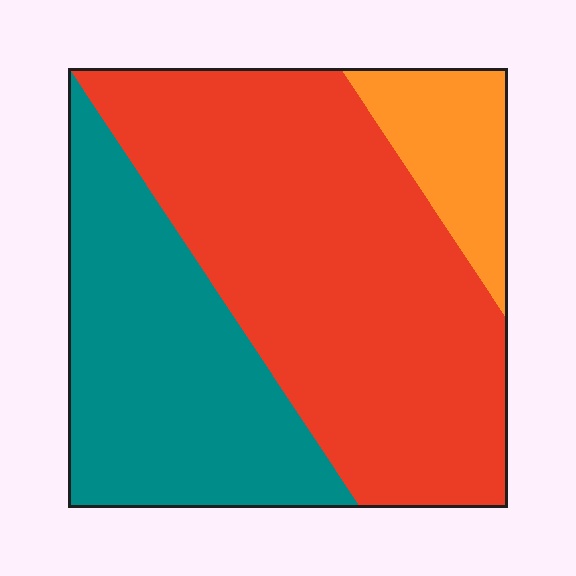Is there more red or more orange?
Red.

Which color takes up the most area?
Red, at roughly 55%.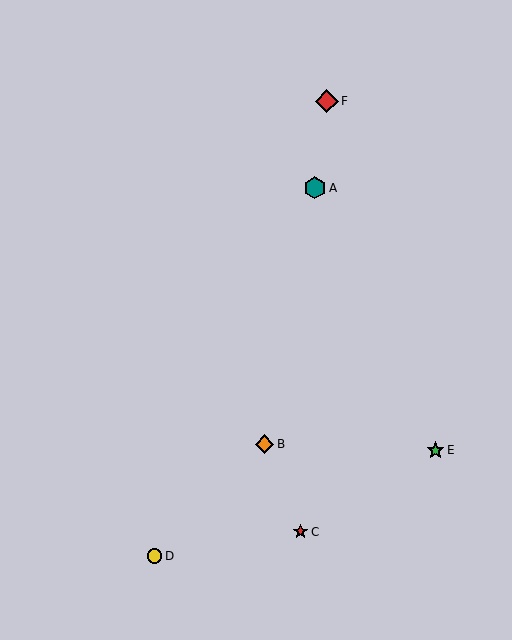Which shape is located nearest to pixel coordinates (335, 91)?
The red diamond (labeled F) at (327, 101) is nearest to that location.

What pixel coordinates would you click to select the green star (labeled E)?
Click at (436, 450) to select the green star E.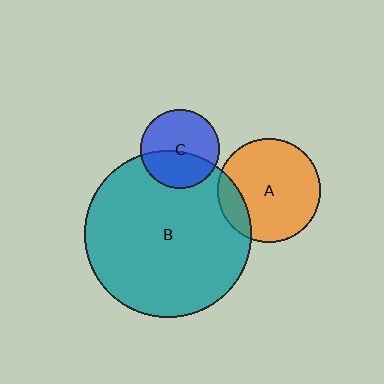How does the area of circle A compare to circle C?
Approximately 1.7 times.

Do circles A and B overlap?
Yes.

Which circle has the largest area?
Circle B (teal).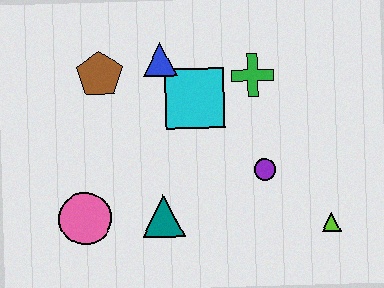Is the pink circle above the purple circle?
No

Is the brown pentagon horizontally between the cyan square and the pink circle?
Yes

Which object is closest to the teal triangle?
The pink circle is closest to the teal triangle.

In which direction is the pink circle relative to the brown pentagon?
The pink circle is below the brown pentagon.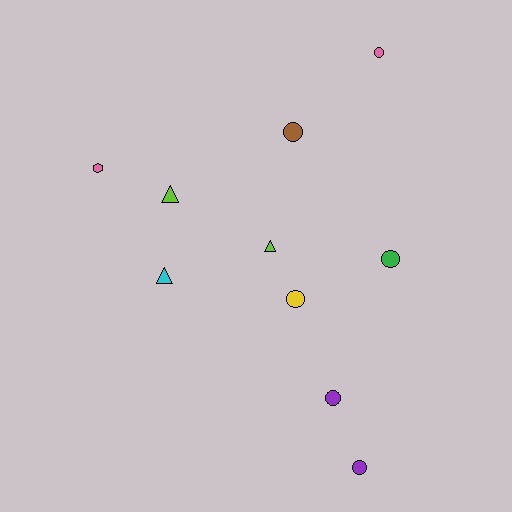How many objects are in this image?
There are 10 objects.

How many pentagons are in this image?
There are no pentagons.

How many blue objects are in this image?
There are no blue objects.